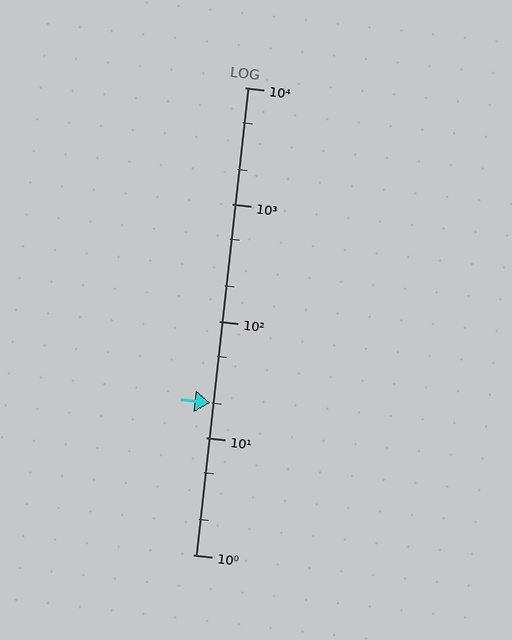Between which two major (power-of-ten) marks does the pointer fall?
The pointer is between 10 and 100.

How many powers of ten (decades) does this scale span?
The scale spans 4 decades, from 1 to 10000.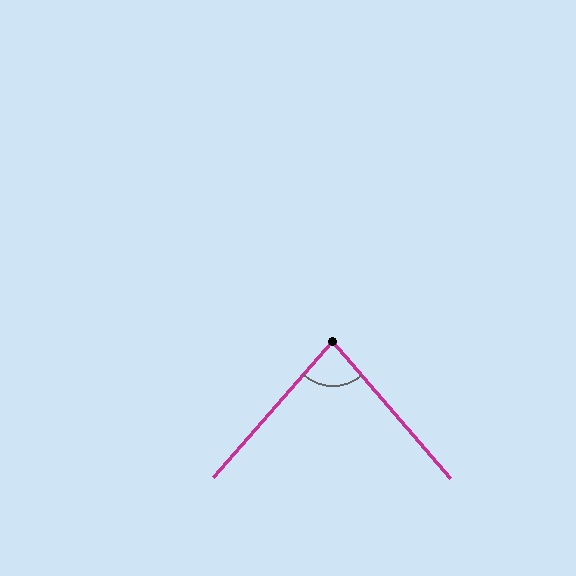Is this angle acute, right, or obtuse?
It is acute.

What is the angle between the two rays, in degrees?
Approximately 82 degrees.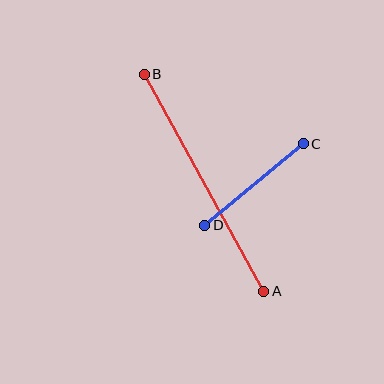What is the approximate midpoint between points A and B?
The midpoint is at approximately (204, 183) pixels.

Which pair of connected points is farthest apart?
Points A and B are farthest apart.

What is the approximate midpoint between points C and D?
The midpoint is at approximately (254, 185) pixels.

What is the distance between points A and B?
The distance is approximately 248 pixels.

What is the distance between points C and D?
The distance is approximately 127 pixels.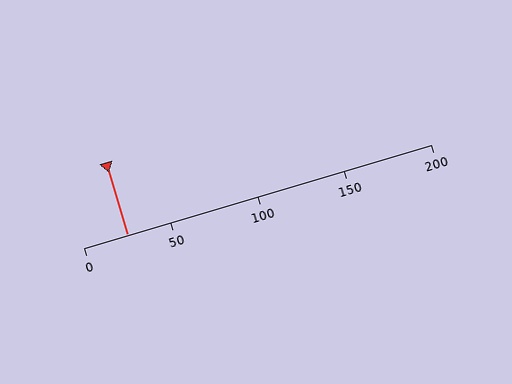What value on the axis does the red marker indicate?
The marker indicates approximately 25.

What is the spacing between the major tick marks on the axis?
The major ticks are spaced 50 apart.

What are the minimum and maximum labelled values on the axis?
The axis runs from 0 to 200.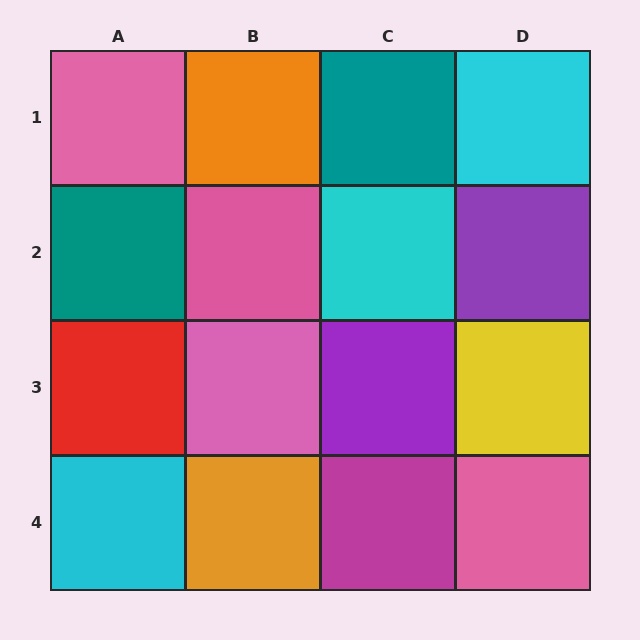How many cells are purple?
2 cells are purple.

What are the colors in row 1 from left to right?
Pink, orange, teal, cyan.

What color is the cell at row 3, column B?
Pink.